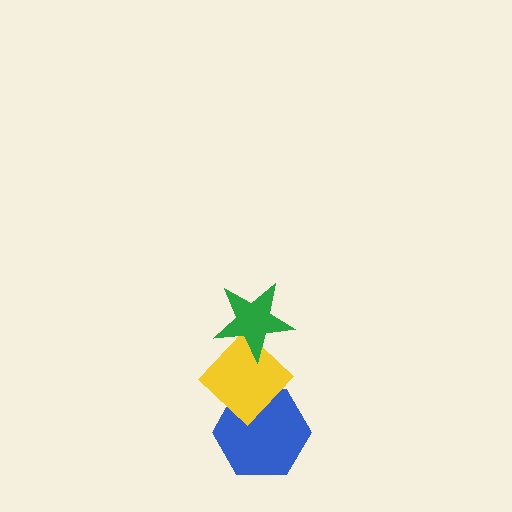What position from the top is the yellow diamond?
The yellow diamond is 2nd from the top.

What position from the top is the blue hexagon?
The blue hexagon is 3rd from the top.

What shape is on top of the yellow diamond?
The green star is on top of the yellow diamond.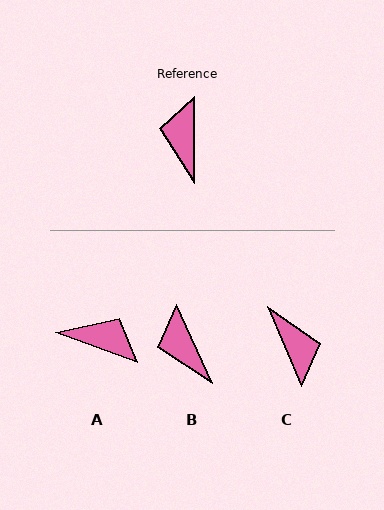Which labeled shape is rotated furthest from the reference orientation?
C, about 158 degrees away.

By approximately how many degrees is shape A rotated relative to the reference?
Approximately 111 degrees clockwise.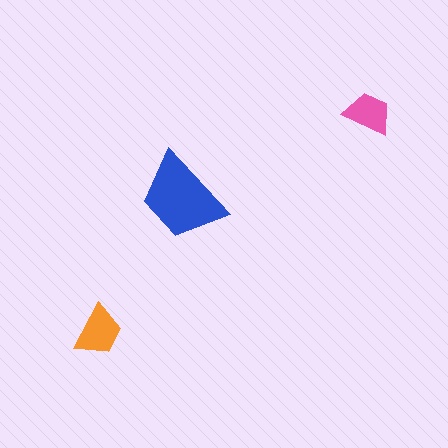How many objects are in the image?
There are 3 objects in the image.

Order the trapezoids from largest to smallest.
the blue one, the orange one, the pink one.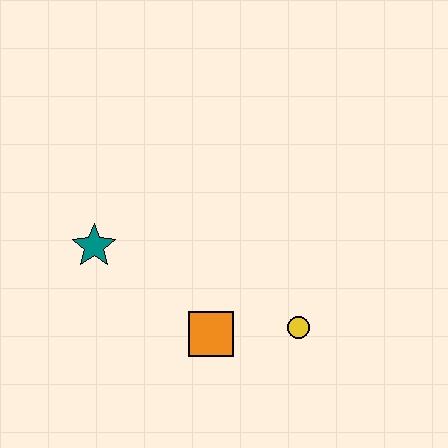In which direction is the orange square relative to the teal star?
The orange square is to the right of the teal star.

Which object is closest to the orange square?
The yellow circle is closest to the orange square.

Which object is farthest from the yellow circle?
The teal star is farthest from the yellow circle.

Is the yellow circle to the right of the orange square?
Yes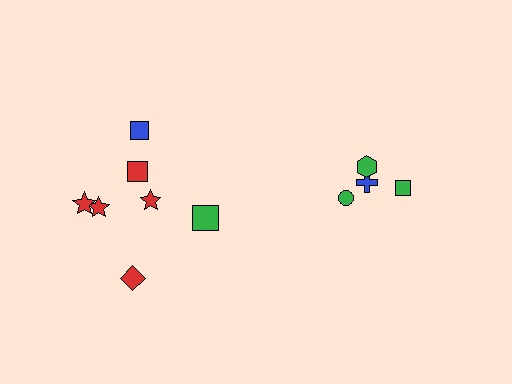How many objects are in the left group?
There are 7 objects.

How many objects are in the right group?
There are 4 objects.